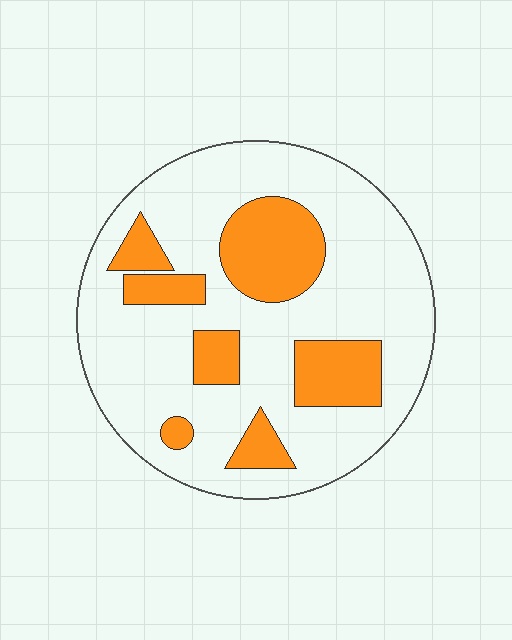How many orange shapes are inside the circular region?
7.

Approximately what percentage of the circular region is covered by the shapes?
Approximately 25%.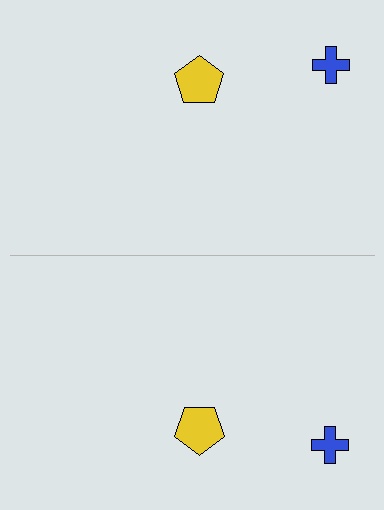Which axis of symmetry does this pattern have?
The pattern has a horizontal axis of symmetry running through the center of the image.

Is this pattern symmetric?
Yes, this pattern has bilateral (reflection) symmetry.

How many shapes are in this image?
There are 4 shapes in this image.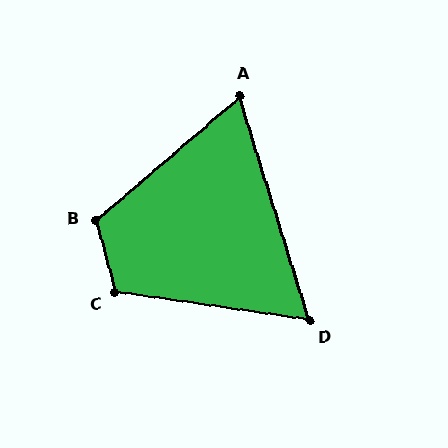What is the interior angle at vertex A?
Approximately 67 degrees (acute).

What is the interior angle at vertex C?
Approximately 113 degrees (obtuse).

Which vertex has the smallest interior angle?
D, at approximately 65 degrees.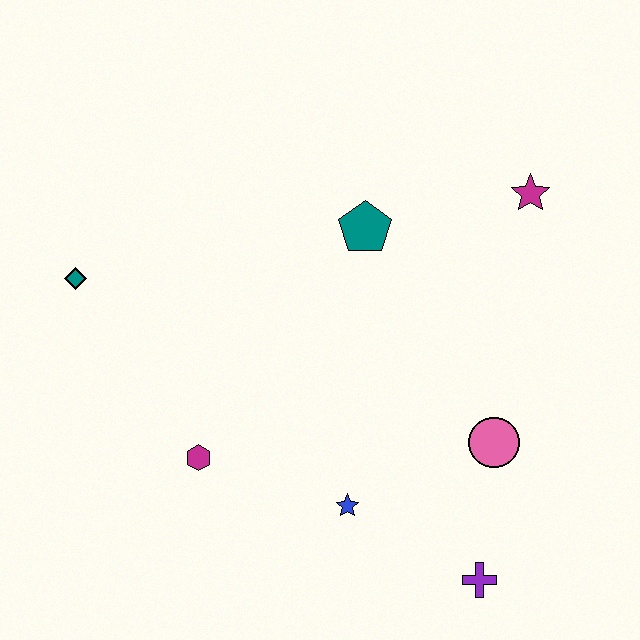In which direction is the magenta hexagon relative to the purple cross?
The magenta hexagon is to the left of the purple cross.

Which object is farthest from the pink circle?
The teal diamond is farthest from the pink circle.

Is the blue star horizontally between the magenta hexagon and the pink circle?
Yes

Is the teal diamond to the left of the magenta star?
Yes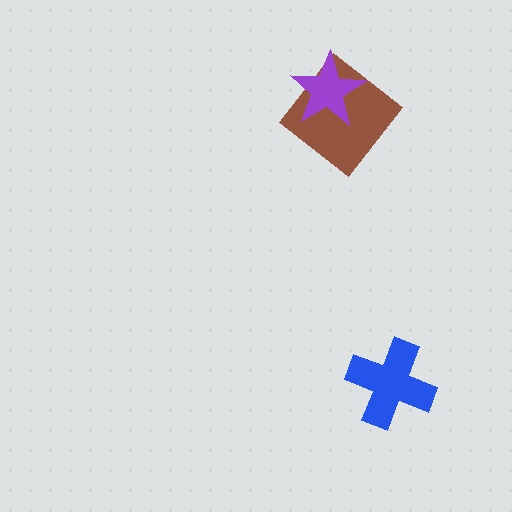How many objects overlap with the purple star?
1 object overlaps with the purple star.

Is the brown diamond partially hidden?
Yes, it is partially covered by another shape.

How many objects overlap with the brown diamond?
1 object overlaps with the brown diamond.